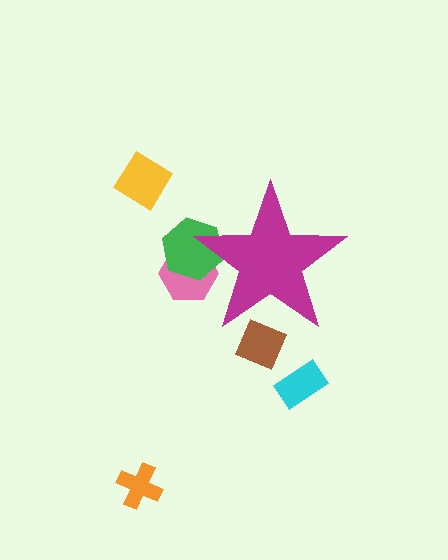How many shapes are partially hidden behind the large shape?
3 shapes are partially hidden.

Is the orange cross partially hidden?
No, the orange cross is fully visible.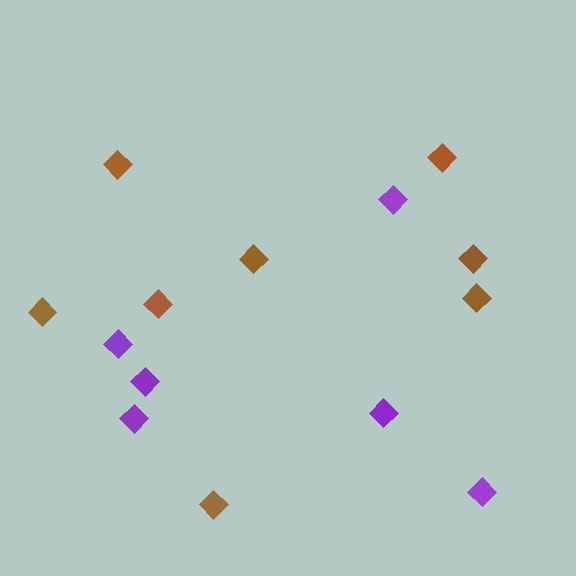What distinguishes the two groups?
There are 2 groups: one group of purple diamonds (6) and one group of brown diamonds (8).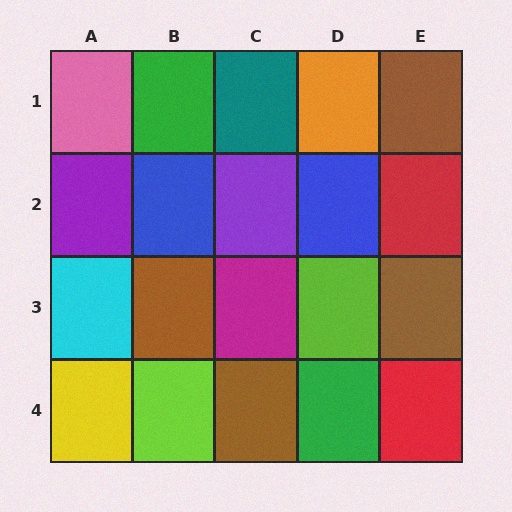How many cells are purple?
2 cells are purple.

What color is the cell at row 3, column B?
Brown.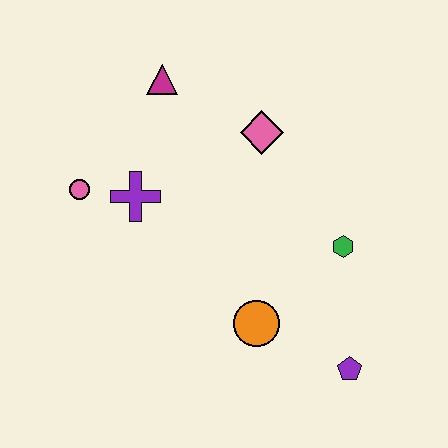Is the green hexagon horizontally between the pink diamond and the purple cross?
No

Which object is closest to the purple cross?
The pink circle is closest to the purple cross.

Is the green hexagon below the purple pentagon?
No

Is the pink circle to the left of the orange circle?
Yes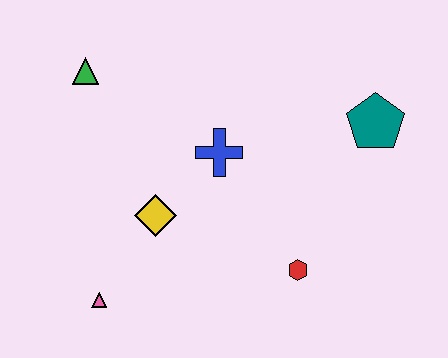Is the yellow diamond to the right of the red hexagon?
No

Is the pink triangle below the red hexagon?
Yes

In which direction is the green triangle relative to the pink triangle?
The green triangle is above the pink triangle.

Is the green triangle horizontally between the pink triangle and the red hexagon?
No